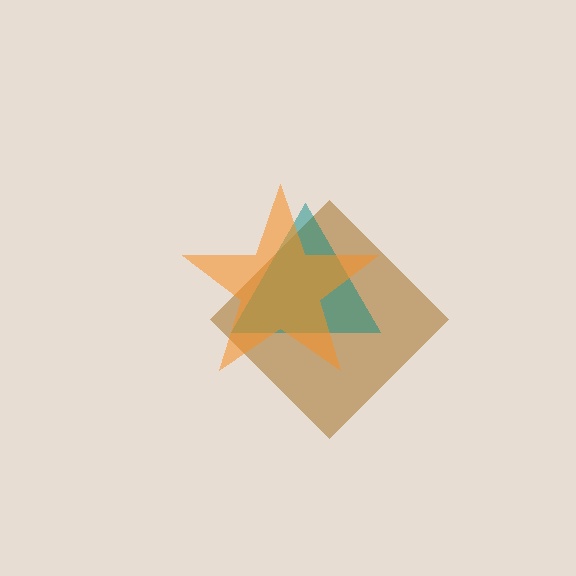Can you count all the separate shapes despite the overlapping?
Yes, there are 3 separate shapes.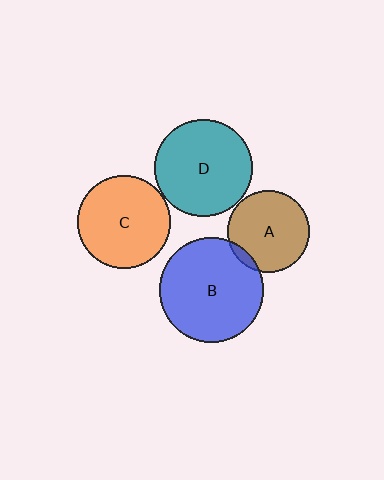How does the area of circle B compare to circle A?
Approximately 1.6 times.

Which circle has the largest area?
Circle B (blue).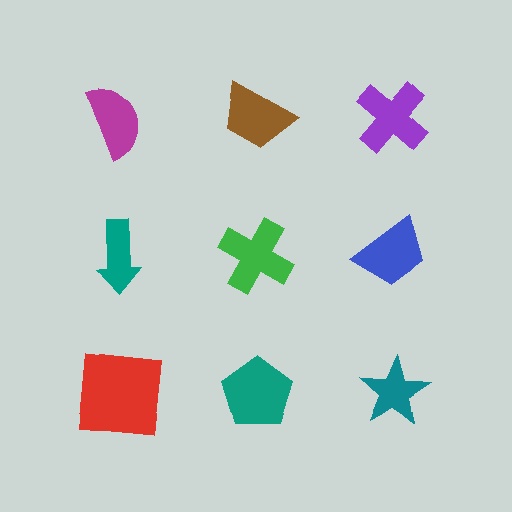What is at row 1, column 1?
A magenta semicircle.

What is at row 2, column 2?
A green cross.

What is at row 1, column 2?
A brown trapezoid.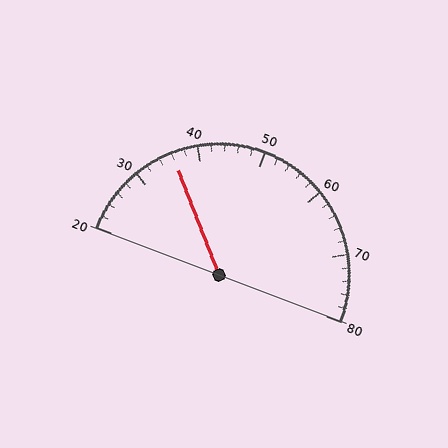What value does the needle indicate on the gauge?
The needle indicates approximately 36.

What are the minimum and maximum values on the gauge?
The gauge ranges from 20 to 80.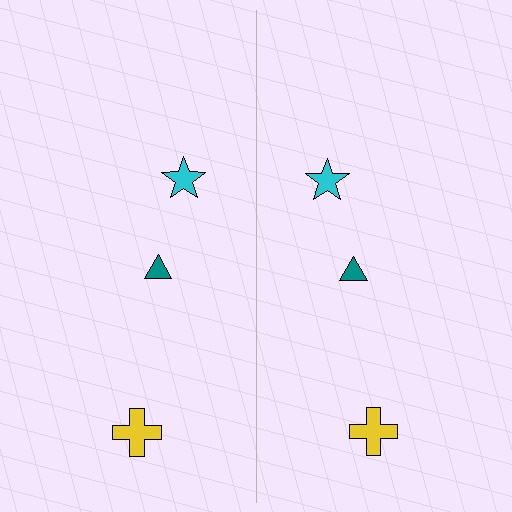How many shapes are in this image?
There are 6 shapes in this image.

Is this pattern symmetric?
Yes, this pattern has bilateral (reflection) symmetry.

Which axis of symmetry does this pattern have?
The pattern has a vertical axis of symmetry running through the center of the image.